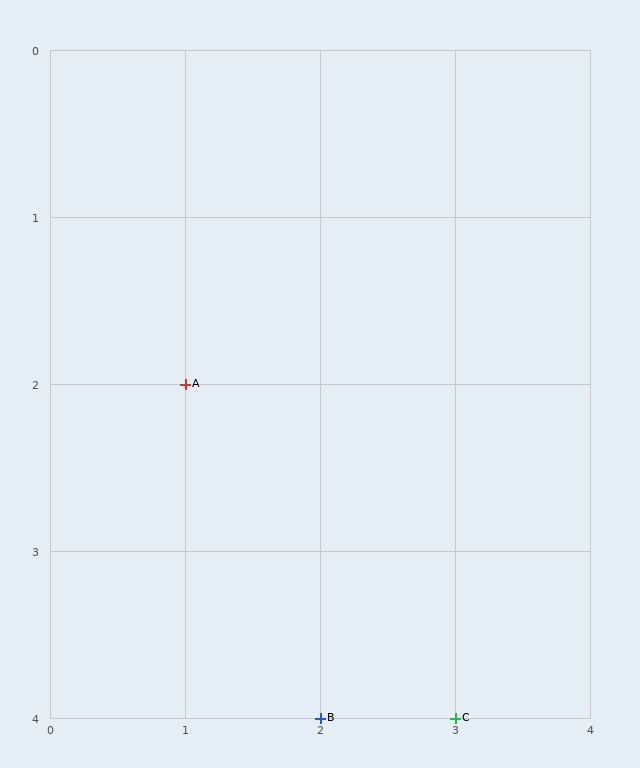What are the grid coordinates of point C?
Point C is at grid coordinates (3, 4).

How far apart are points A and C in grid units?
Points A and C are 2 columns and 2 rows apart (about 2.8 grid units diagonally).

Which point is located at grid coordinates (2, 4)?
Point B is at (2, 4).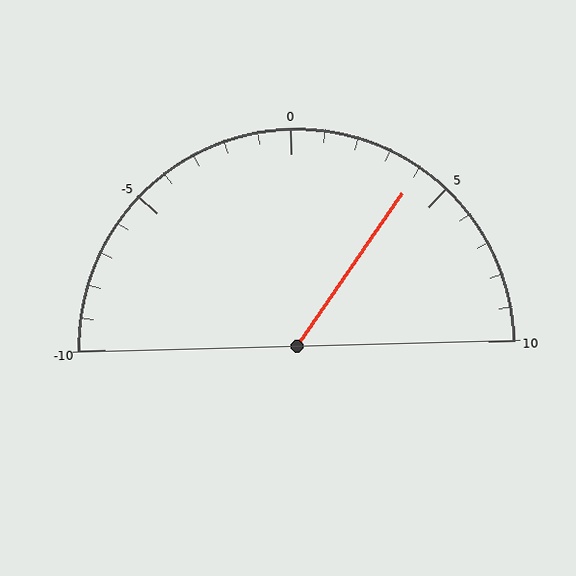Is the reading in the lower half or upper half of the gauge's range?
The reading is in the upper half of the range (-10 to 10).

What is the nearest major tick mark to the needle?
The nearest major tick mark is 5.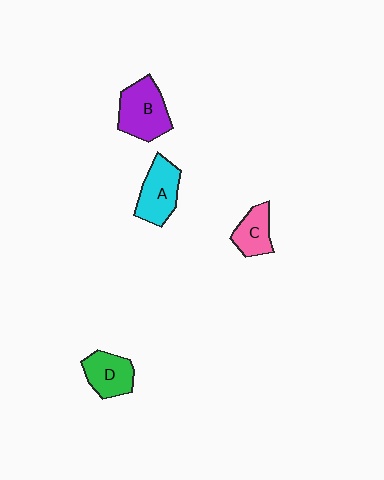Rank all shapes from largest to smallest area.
From largest to smallest: B (purple), A (cyan), D (green), C (pink).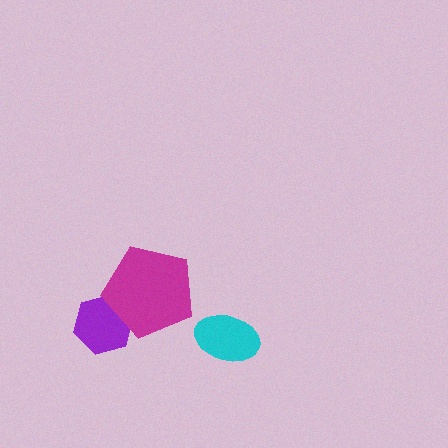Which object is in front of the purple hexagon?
The magenta pentagon is in front of the purple hexagon.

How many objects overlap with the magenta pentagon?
1 object overlaps with the magenta pentagon.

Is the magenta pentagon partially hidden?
No, no other shape covers it.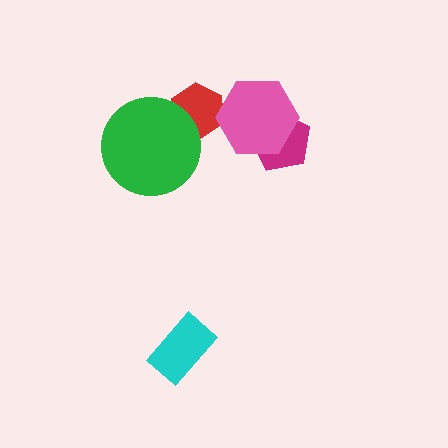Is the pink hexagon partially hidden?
No, no other shape covers it.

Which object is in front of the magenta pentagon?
The pink hexagon is in front of the magenta pentagon.